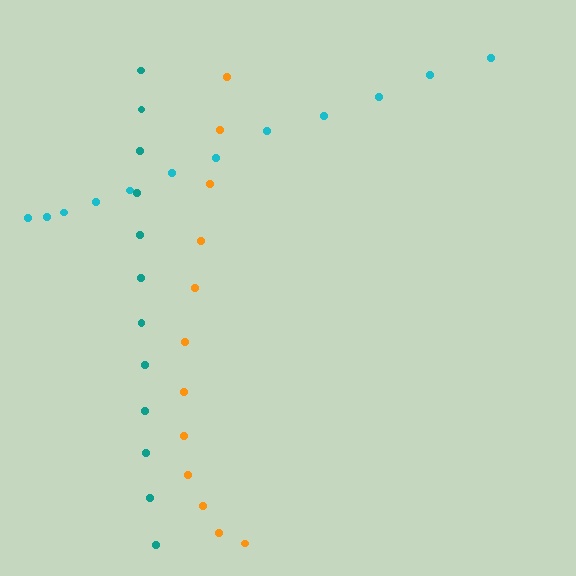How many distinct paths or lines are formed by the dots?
There are 3 distinct paths.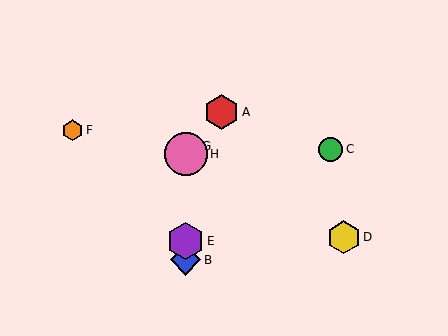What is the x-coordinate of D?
Object D is at x≈344.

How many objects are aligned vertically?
4 objects (B, E, G, H) are aligned vertically.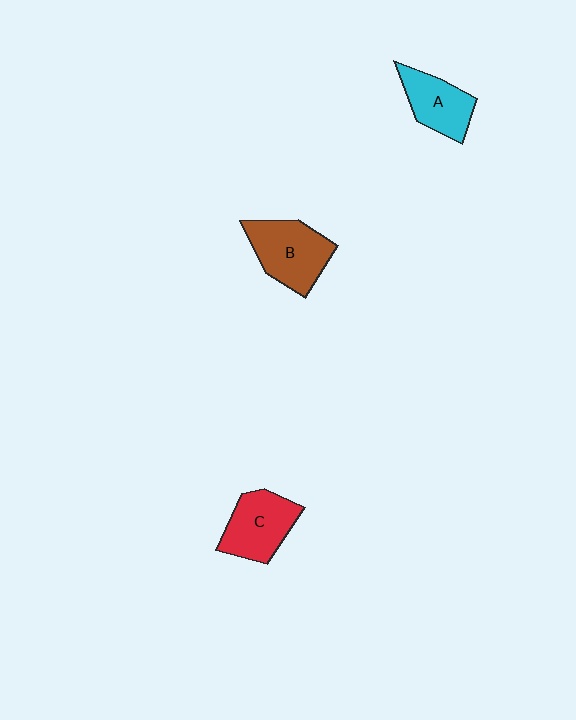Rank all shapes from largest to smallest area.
From largest to smallest: B (brown), C (red), A (cyan).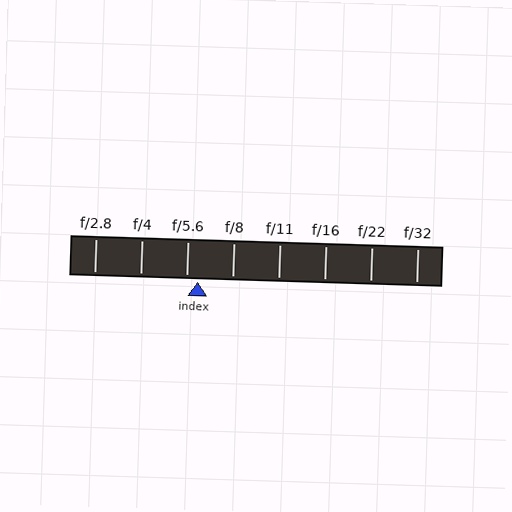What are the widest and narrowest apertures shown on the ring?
The widest aperture shown is f/2.8 and the narrowest is f/32.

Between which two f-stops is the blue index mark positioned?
The index mark is between f/5.6 and f/8.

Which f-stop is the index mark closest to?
The index mark is closest to f/5.6.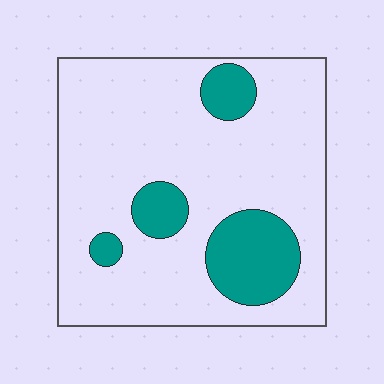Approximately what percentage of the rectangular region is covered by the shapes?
Approximately 20%.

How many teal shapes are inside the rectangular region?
4.